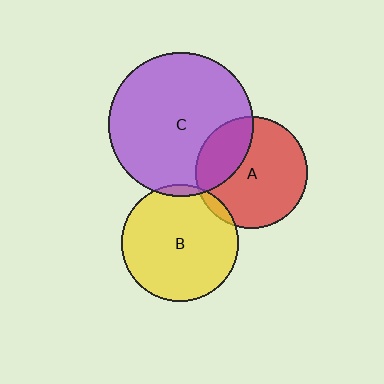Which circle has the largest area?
Circle C (purple).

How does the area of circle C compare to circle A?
Approximately 1.7 times.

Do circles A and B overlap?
Yes.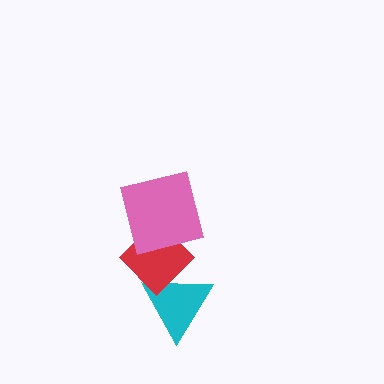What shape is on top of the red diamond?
The pink square is on top of the red diamond.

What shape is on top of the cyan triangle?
The red diamond is on top of the cyan triangle.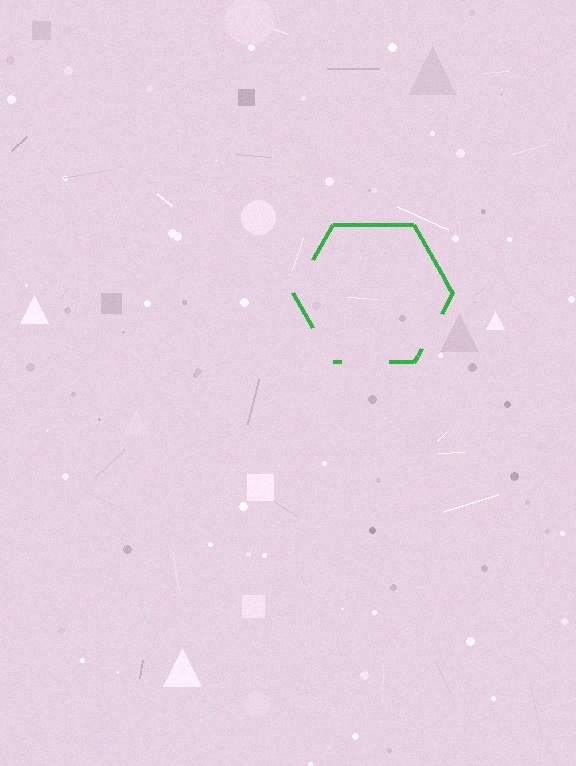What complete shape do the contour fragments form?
The contour fragments form a hexagon.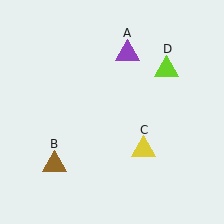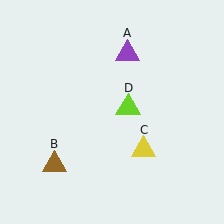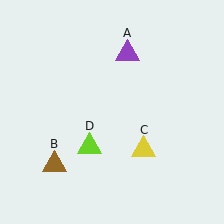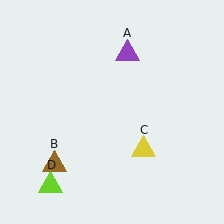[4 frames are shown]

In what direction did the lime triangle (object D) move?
The lime triangle (object D) moved down and to the left.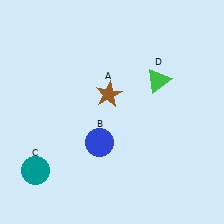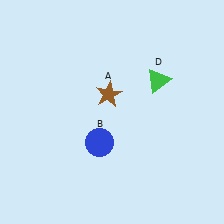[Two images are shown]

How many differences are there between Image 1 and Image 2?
There is 1 difference between the two images.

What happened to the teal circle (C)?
The teal circle (C) was removed in Image 2. It was in the bottom-left area of Image 1.